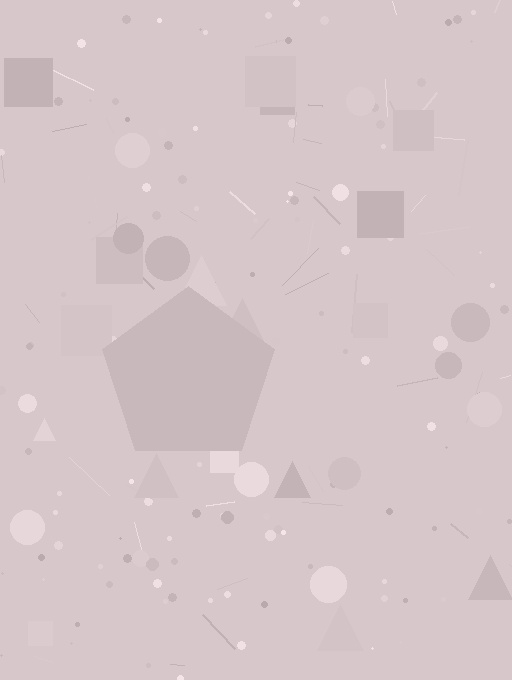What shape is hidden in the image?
A pentagon is hidden in the image.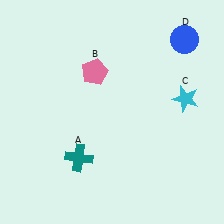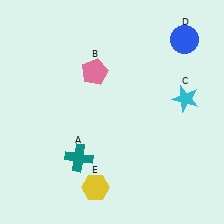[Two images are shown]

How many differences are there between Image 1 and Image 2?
There is 1 difference between the two images.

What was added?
A yellow hexagon (E) was added in Image 2.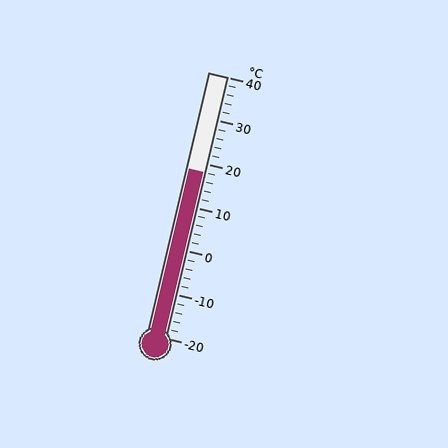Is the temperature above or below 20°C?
The temperature is below 20°C.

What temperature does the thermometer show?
The thermometer shows approximately 18°C.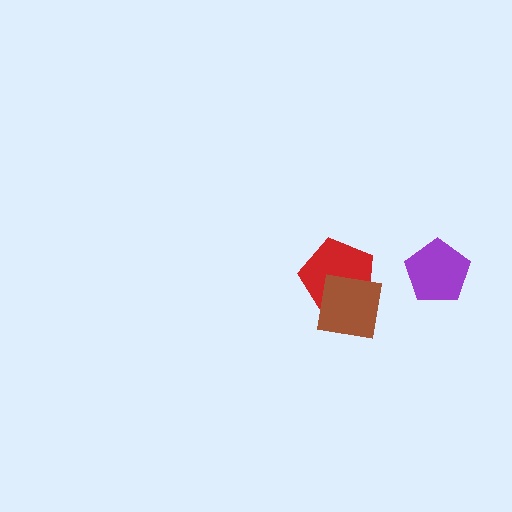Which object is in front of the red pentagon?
The brown square is in front of the red pentagon.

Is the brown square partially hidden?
No, no other shape covers it.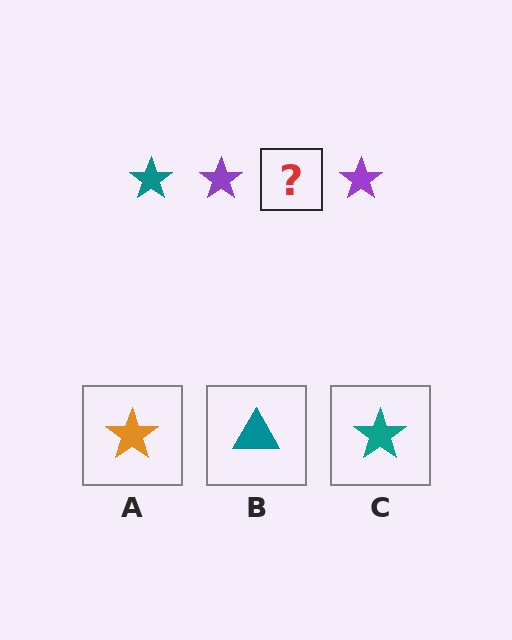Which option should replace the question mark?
Option C.